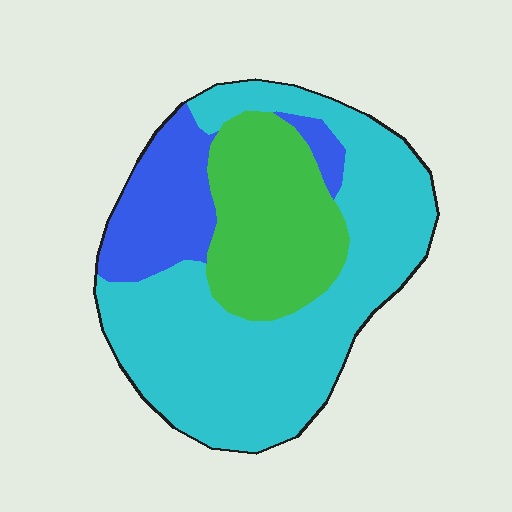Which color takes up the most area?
Cyan, at roughly 55%.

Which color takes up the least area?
Blue, at roughly 20%.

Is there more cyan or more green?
Cyan.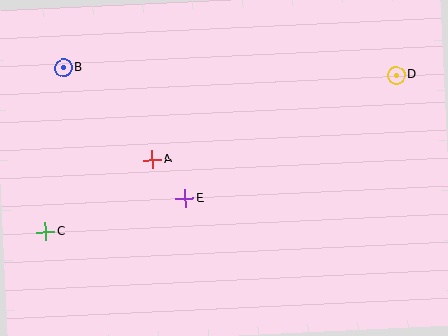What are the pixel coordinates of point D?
Point D is at (396, 75).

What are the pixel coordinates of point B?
Point B is at (63, 67).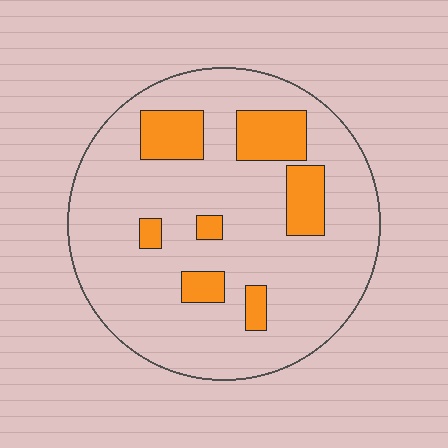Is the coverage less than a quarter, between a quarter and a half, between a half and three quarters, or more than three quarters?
Less than a quarter.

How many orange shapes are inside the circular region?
7.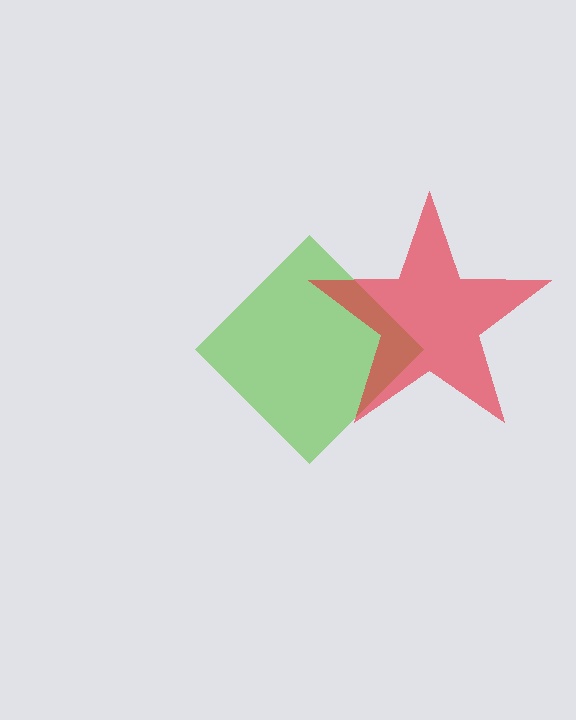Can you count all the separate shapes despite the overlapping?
Yes, there are 2 separate shapes.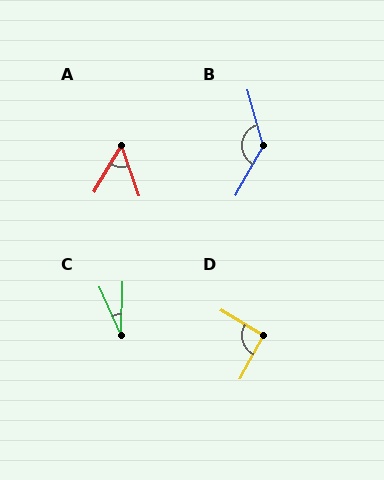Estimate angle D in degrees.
Approximately 93 degrees.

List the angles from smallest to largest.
C (25°), A (49°), D (93°), B (135°).